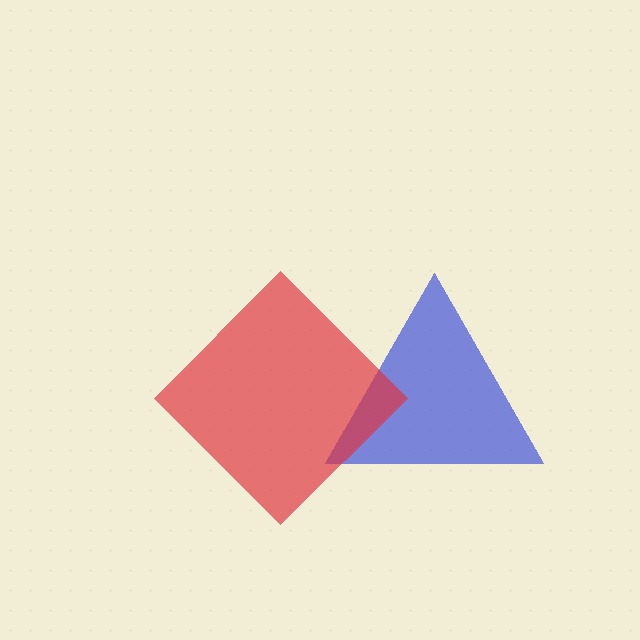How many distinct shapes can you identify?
There are 2 distinct shapes: a blue triangle, a red diamond.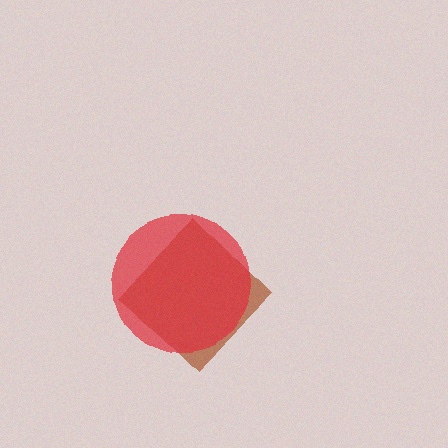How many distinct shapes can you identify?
There are 2 distinct shapes: a brown diamond, a red circle.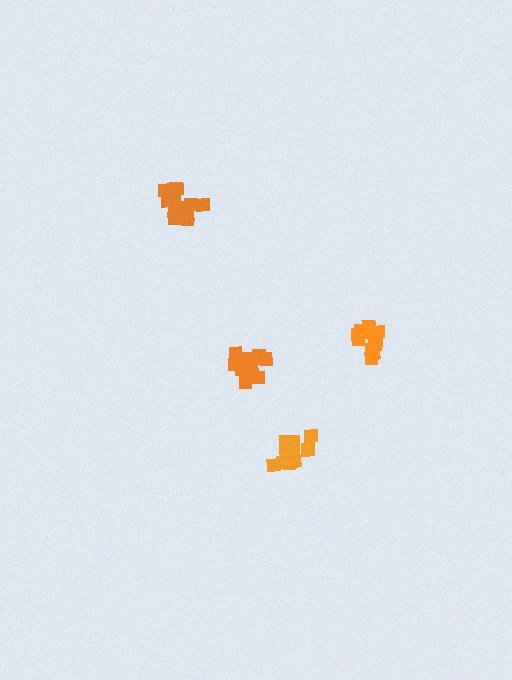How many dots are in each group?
Group 1: 12 dots, Group 2: 15 dots, Group 3: 14 dots, Group 4: 14 dots (55 total).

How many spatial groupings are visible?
There are 4 spatial groupings.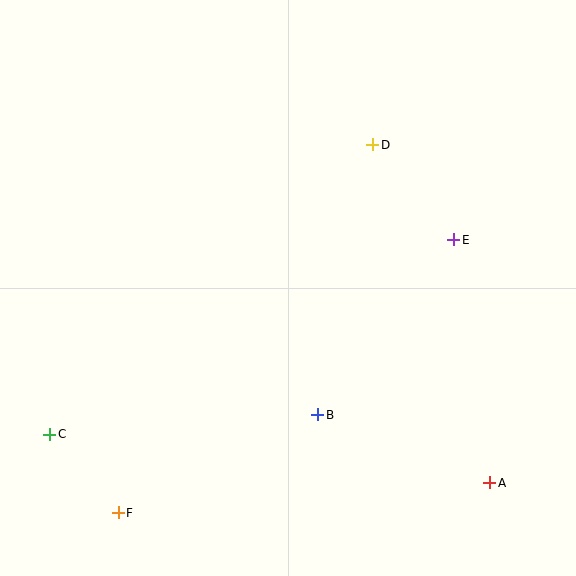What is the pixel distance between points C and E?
The distance between C and E is 449 pixels.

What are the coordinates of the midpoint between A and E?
The midpoint between A and E is at (472, 361).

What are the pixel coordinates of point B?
Point B is at (318, 415).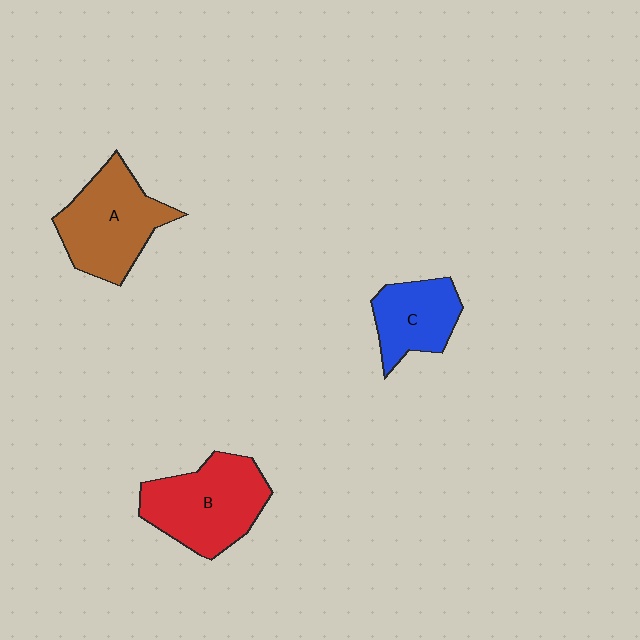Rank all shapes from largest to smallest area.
From largest to smallest: B (red), A (brown), C (blue).